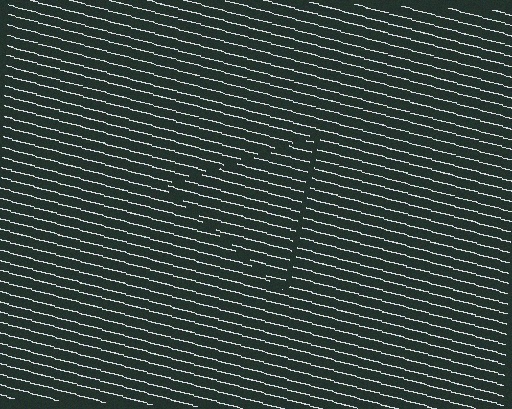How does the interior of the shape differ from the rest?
The interior of the shape contains the same grating, shifted by half a period — the contour is defined by the phase discontinuity where line-ends from the inner and outer gratings abut.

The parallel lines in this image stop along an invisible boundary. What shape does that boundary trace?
An illusory triangle. The interior of the shape contains the same grating, shifted by half a period — the contour is defined by the phase discontinuity where line-ends from the inner and outer gratings abut.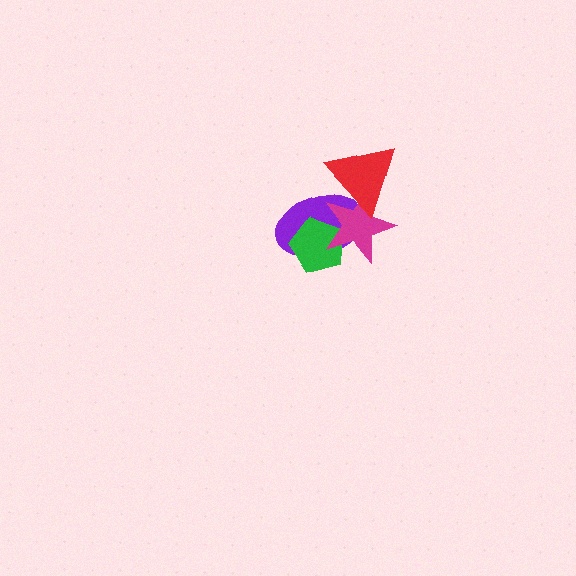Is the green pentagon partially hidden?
Yes, it is partially covered by another shape.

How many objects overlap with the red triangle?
2 objects overlap with the red triangle.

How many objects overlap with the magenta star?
3 objects overlap with the magenta star.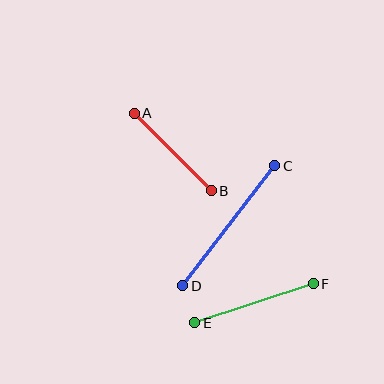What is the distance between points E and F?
The distance is approximately 125 pixels.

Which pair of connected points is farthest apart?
Points C and D are farthest apart.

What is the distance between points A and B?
The distance is approximately 109 pixels.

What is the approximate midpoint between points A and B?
The midpoint is at approximately (173, 152) pixels.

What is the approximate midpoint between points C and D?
The midpoint is at approximately (229, 226) pixels.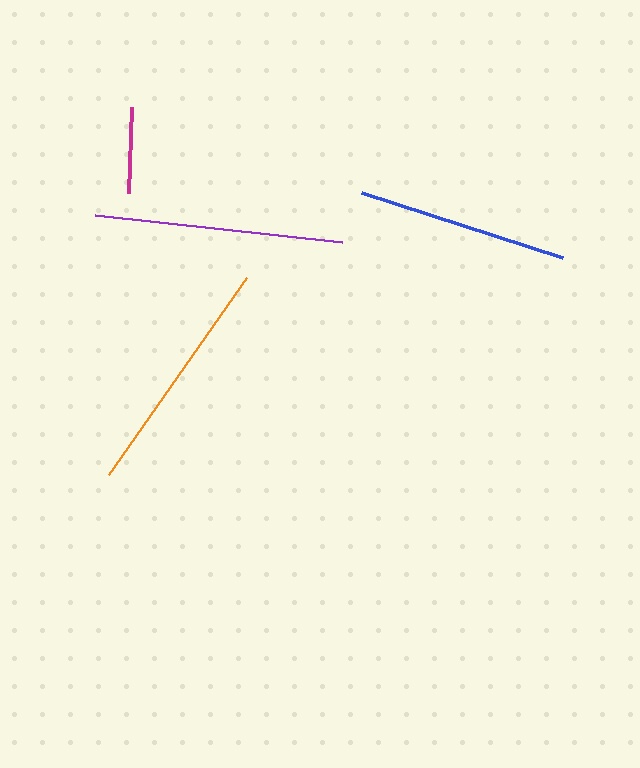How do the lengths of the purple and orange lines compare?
The purple and orange lines are approximately the same length.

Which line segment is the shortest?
The magenta line is the shortest at approximately 86 pixels.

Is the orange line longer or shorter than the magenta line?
The orange line is longer than the magenta line.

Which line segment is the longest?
The purple line is the longest at approximately 249 pixels.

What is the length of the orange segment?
The orange segment is approximately 241 pixels long.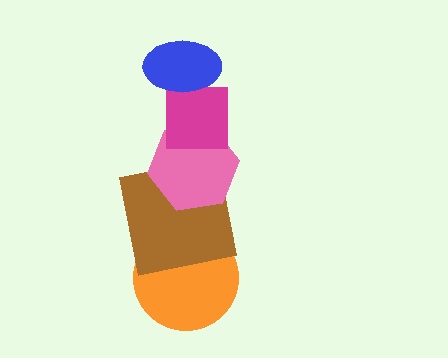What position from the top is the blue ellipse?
The blue ellipse is 1st from the top.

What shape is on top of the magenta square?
The blue ellipse is on top of the magenta square.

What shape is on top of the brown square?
The pink hexagon is on top of the brown square.